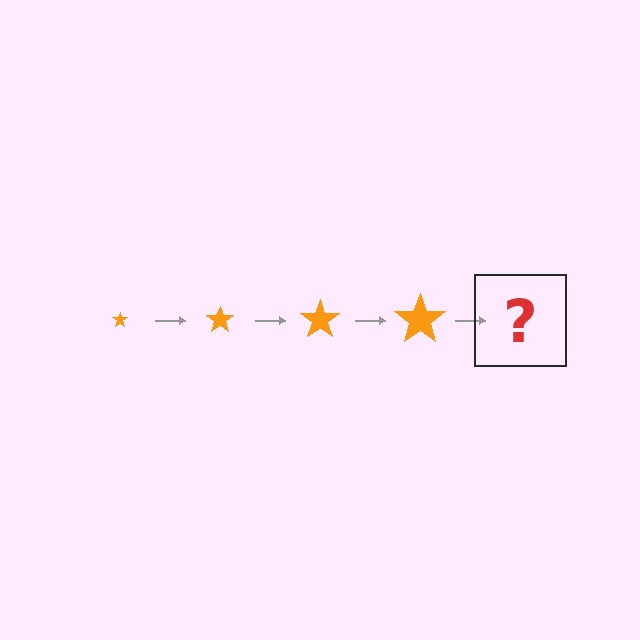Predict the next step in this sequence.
The next step is an orange star, larger than the previous one.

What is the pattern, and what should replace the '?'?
The pattern is that the star gets progressively larger each step. The '?' should be an orange star, larger than the previous one.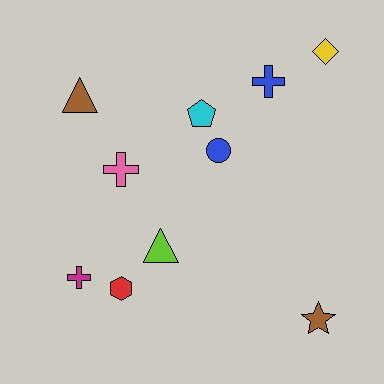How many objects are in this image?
There are 10 objects.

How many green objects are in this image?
There are no green objects.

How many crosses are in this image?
There are 3 crosses.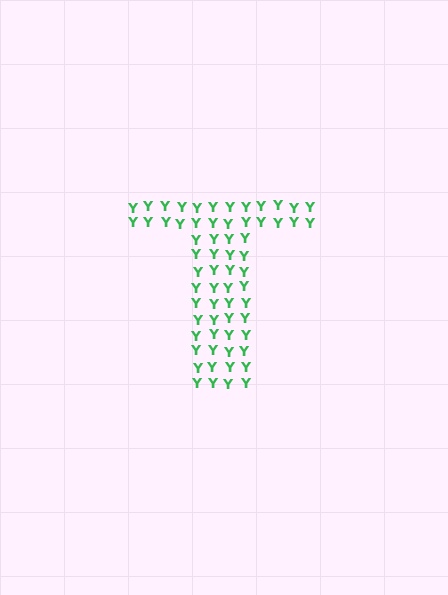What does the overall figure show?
The overall figure shows the letter T.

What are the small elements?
The small elements are letter Y's.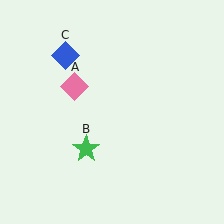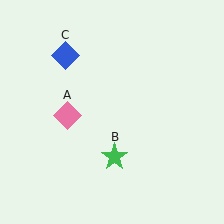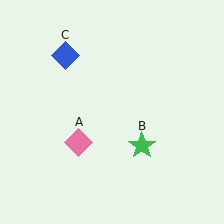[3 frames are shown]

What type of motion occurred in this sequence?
The pink diamond (object A), green star (object B) rotated counterclockwise around the center of the scene.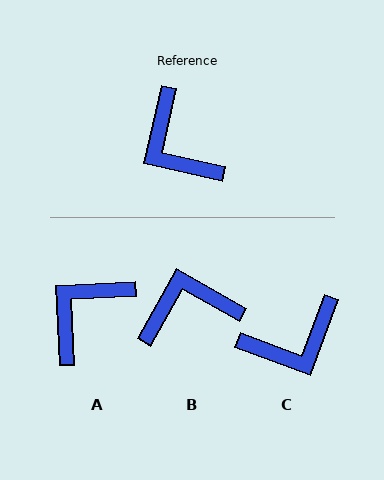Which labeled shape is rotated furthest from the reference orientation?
B, about 106 degrees away.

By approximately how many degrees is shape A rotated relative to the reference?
Approximately 74 degrees clockwise.